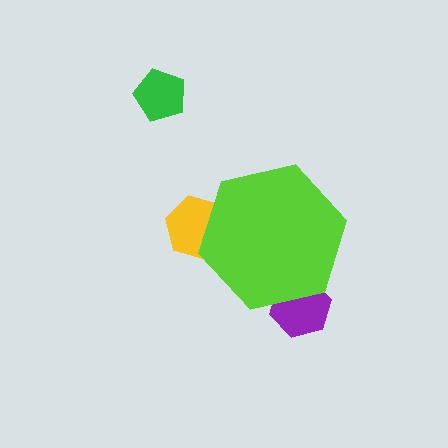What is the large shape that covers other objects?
A lime hexagon.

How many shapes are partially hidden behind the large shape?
3 shapes are partially hidden.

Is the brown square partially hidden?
Yes, the brown square is partially hidden behind the lime hexagon.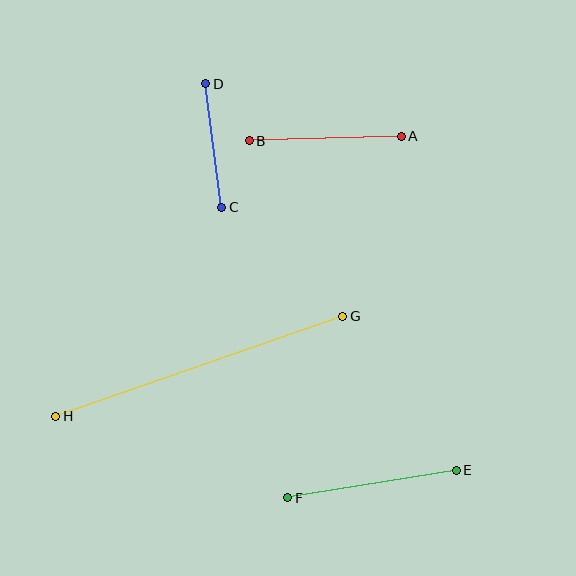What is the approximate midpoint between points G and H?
The midpoint is at approximately (199, 366) pixels.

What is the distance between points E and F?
The distance is approximately 170 pixels.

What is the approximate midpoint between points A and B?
The midpoint is at approximately (325, 139) pixels.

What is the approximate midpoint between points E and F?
The midpoint is at approximately (372, 484) pixels.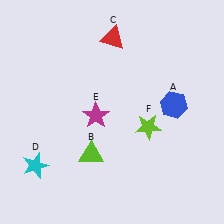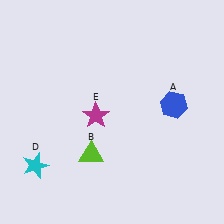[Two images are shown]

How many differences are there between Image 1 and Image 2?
There are 2 differences between the two images.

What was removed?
The lime star (F), the red triangle (C) were removed in Image 2.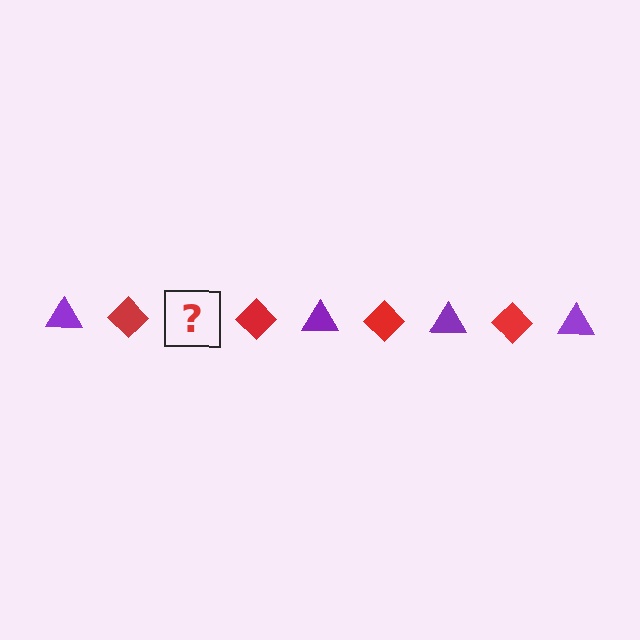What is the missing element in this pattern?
The missing element is a purple triangle.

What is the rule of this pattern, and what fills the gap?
The rule is that the pattern alternates between purple triangle and red diamond. The gap should be filled with a purple triangle.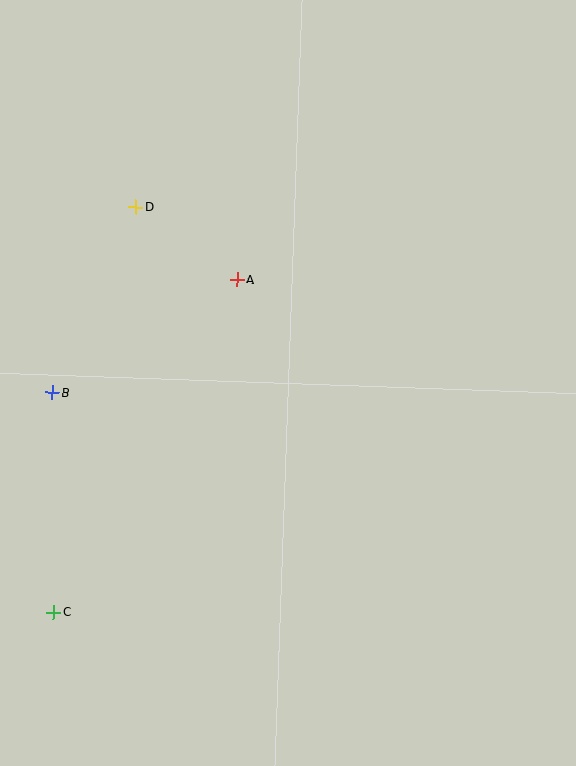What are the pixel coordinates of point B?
Point B is at (52, 392).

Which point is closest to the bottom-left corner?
Point C is closest to the bottom-left corner.